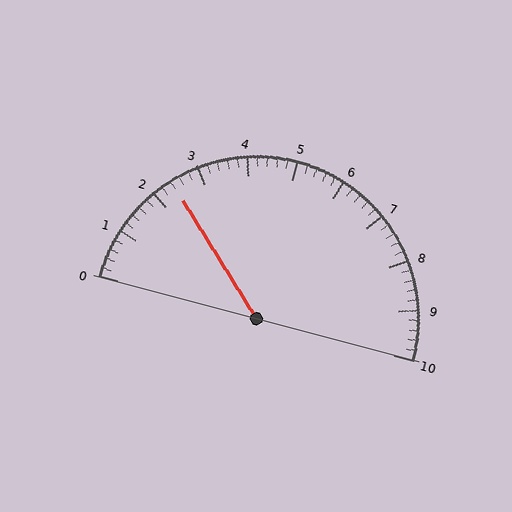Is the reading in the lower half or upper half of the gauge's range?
The reading is in the lower half of the range (0 to 10).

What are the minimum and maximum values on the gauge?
The gauge ranges from 0 to 10.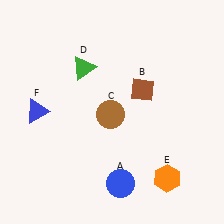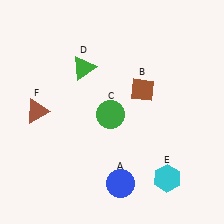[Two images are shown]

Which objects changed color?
C changed from brown to green. E changed from orange to cyan. F changed from blue to brown.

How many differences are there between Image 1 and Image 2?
There are 3 differences between the two images.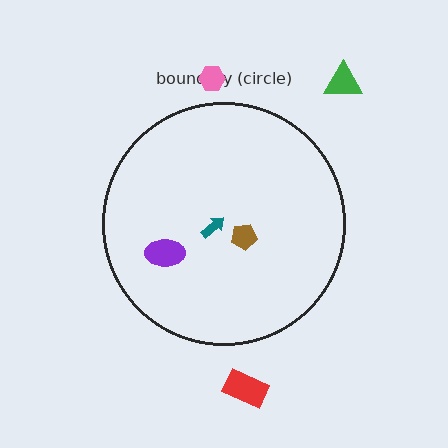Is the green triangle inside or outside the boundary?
Outside.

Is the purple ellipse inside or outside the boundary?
Inside.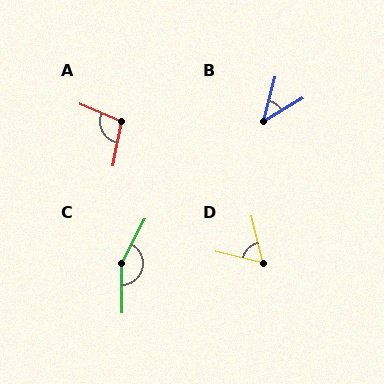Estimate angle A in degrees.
Approximately 102 degrees.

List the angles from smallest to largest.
B (45°), D (62°), A (102°), C (153°).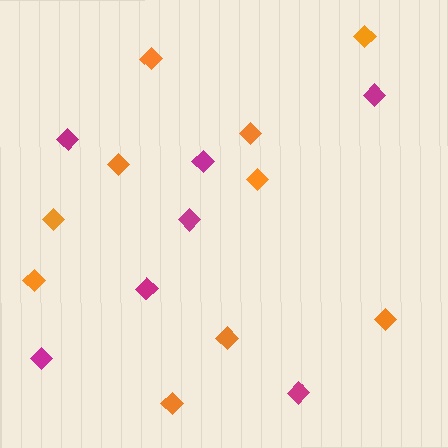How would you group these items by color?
There are 2 groups: one group of orange diamonds (10) and one group of magenta diamonds (7).